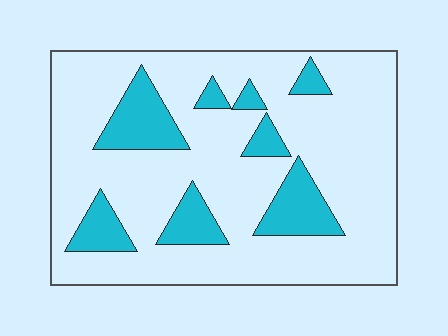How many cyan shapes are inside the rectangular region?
8.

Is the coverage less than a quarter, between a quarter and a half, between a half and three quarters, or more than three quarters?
Less than a quarter.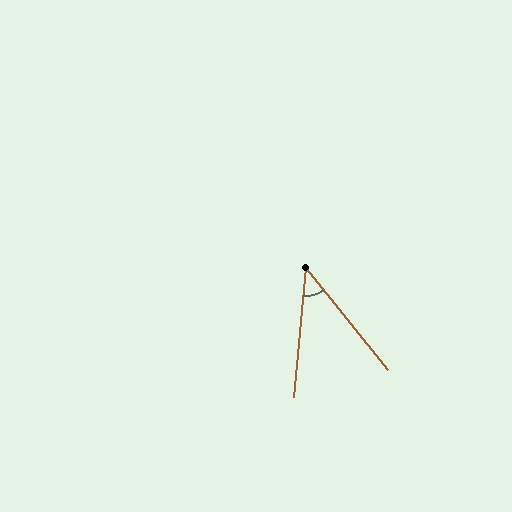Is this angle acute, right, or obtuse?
It is acute.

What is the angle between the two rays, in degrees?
Approximately 44 degrees.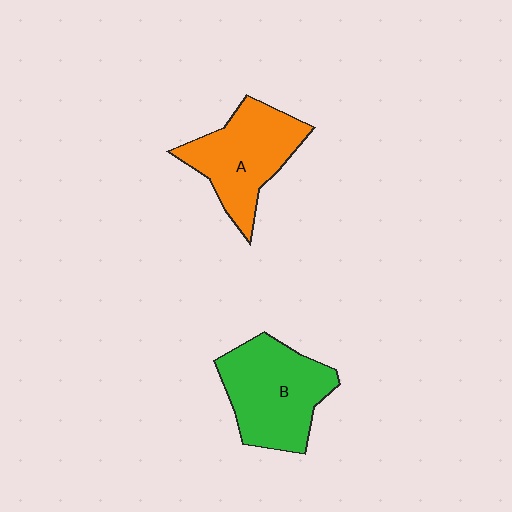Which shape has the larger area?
Shape B (green).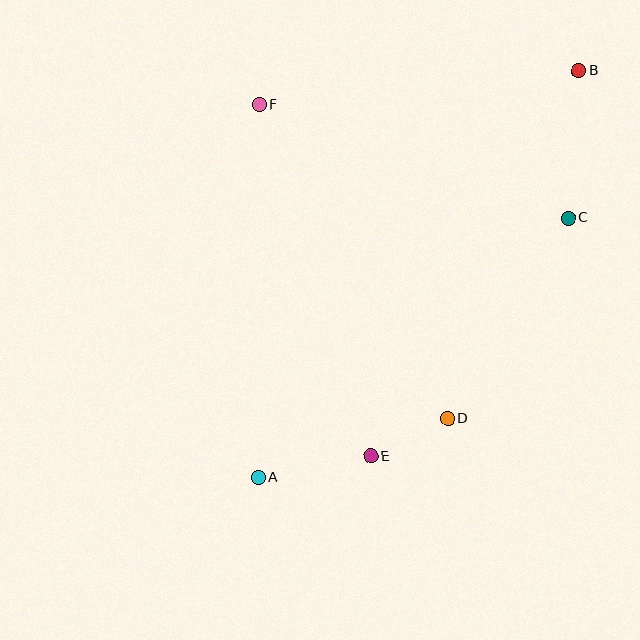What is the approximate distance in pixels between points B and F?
The distance between B and F is approximately 321 pixels.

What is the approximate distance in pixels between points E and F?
The distance between E and F is approximately 369 pixels.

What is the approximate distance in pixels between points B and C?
The distance between B and C is approximately 148 pixels.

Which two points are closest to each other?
Points D and E are closest to each other.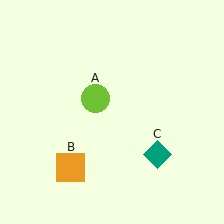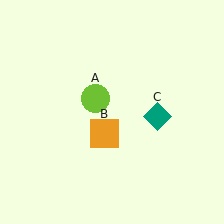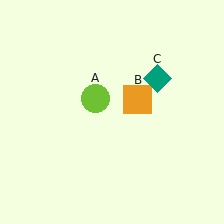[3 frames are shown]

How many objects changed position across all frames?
2 objects changed position: orange square (object B), teal diamond (object C).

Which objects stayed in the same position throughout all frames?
Lime circle (object A) remained stationary.